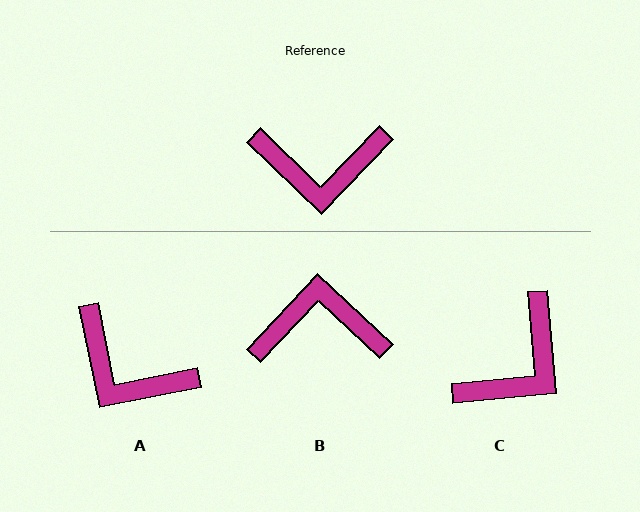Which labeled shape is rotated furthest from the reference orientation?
B, about 179 degrees away.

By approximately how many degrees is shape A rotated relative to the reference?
Approximately 35 degrees clockwise.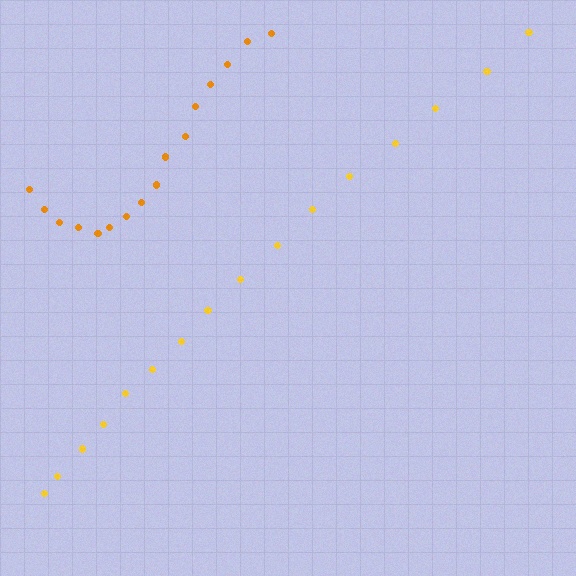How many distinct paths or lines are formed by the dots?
There are 2 distinct paths.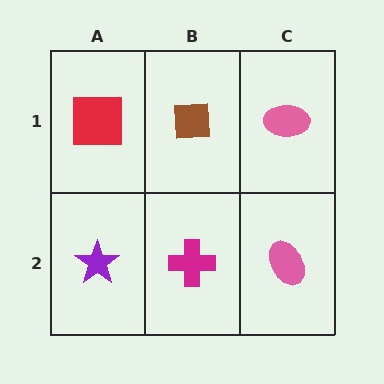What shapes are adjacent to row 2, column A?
A red square (row 1, column A), a magenta cross (row 2, column B).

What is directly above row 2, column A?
A red square.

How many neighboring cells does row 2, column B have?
3.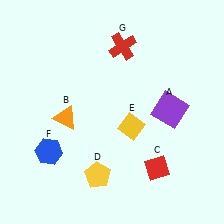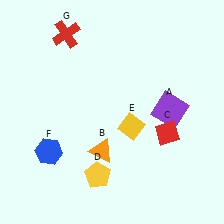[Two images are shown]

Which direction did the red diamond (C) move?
The red diamond (C) moved up.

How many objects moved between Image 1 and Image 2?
3 objects moved between the two images.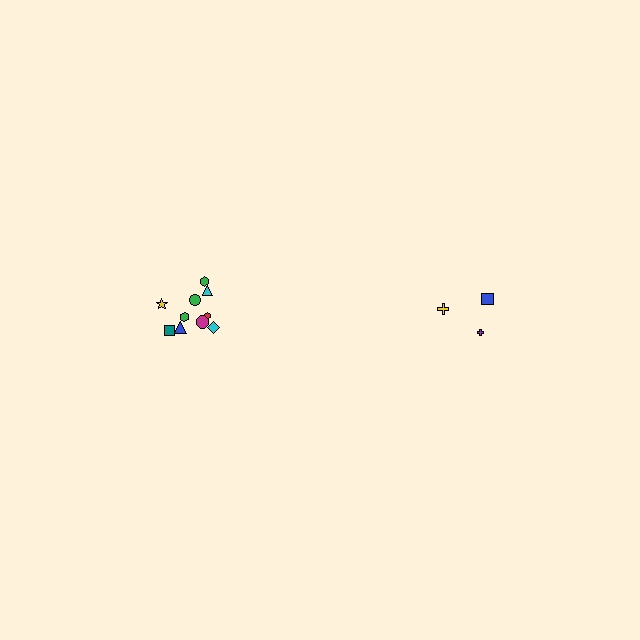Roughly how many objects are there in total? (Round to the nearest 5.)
Roughly 15 objects in total.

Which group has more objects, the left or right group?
The left group.